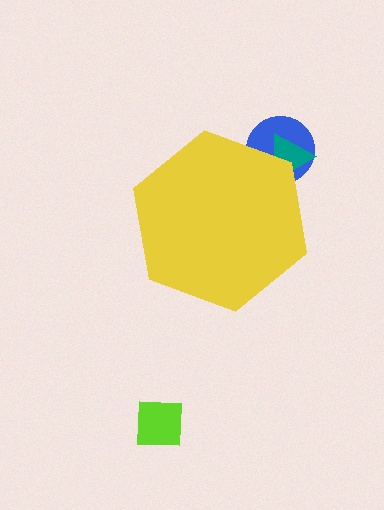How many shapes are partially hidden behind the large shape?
2 shapes are partially hidden.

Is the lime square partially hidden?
No, the lime square is fully visible.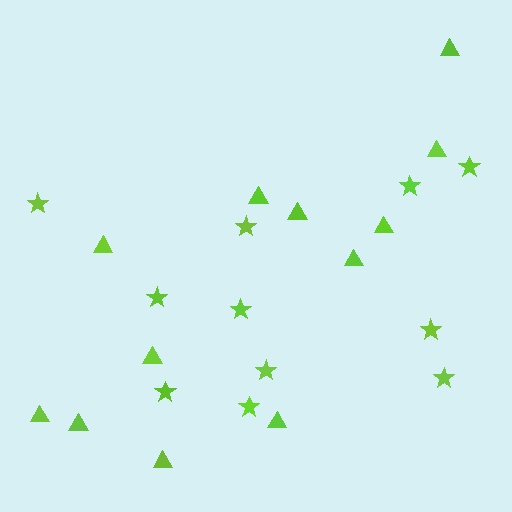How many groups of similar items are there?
There are 2 groups: one group of stars (11) and one group of triangles (12).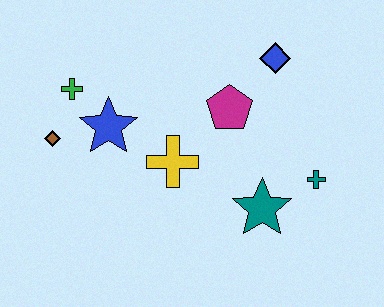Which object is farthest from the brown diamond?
The teal cross is farthest from the brown diamond.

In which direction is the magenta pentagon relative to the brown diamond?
The magenta pentagon is to the right of the brown diamond.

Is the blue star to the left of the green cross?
No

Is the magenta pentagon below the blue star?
No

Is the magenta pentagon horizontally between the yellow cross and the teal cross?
Yes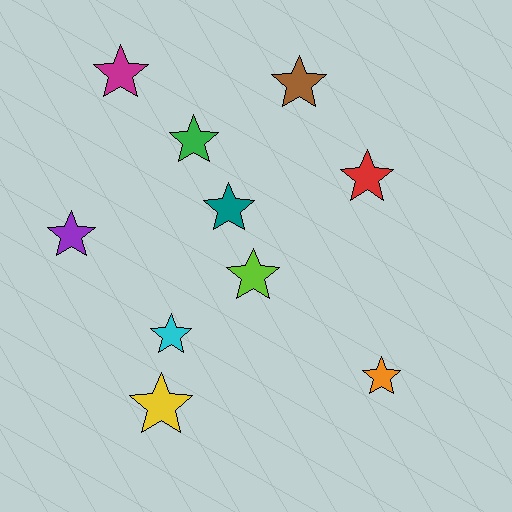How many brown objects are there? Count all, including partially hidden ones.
There is 1 brown object.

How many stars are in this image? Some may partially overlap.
There are 10 stars.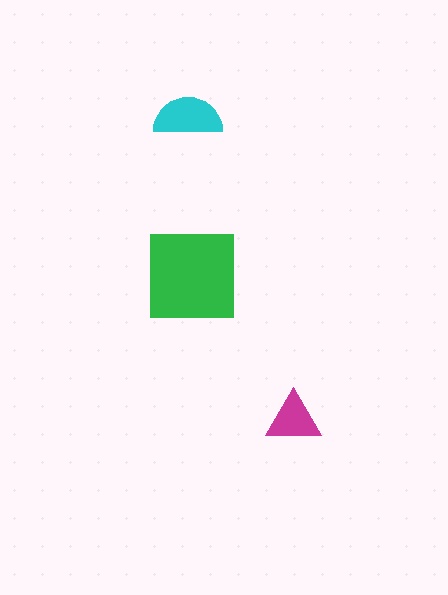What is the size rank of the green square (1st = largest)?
1st.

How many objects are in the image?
There are 3 objects in the image.